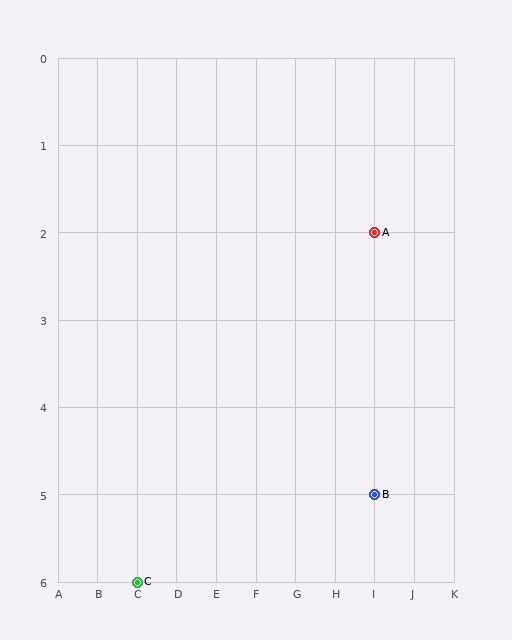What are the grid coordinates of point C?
Point C is at grid coordinates (C, 6).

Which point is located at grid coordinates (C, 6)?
Point C is at (C, 6).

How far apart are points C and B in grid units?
Points C and B are 6 columns and 1 row apart (about 6.1 grid units diagonally).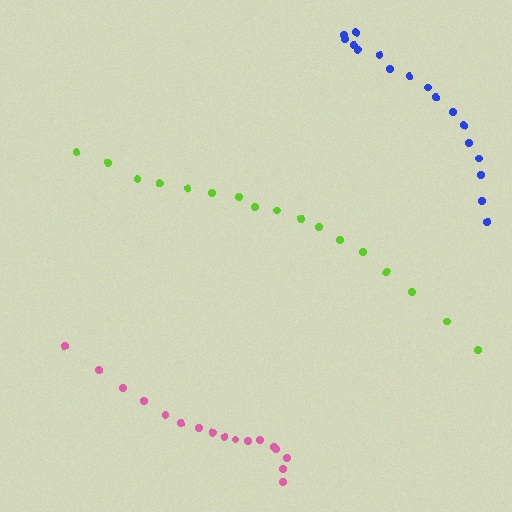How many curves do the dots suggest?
There are 3 distinct paths.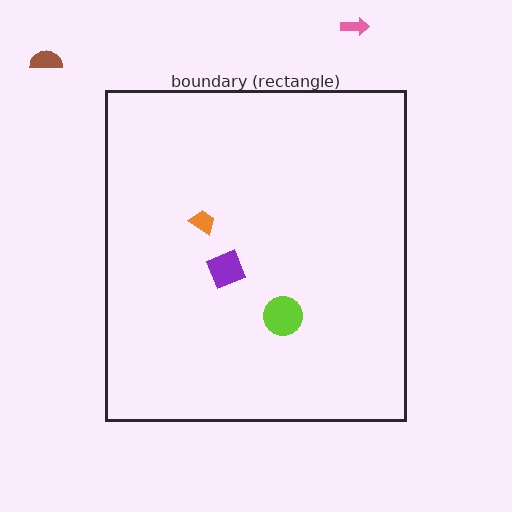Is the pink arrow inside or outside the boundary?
Outside.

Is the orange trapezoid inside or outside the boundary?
Inside.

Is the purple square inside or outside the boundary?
Inside.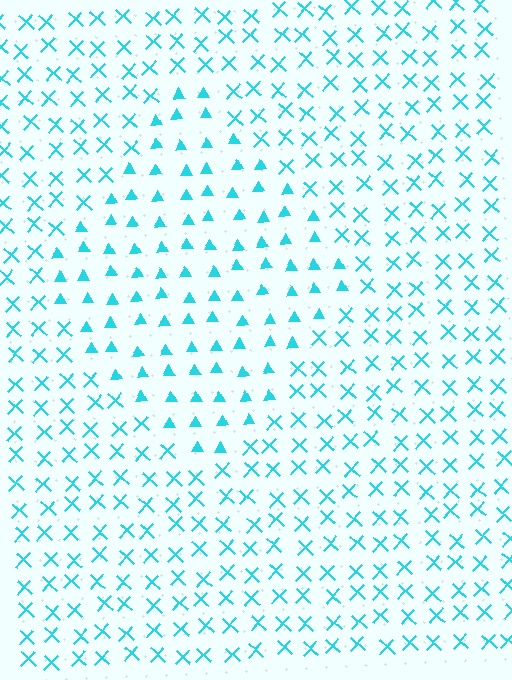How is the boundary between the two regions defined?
The boundary is defined by a change in element shape: triangles inside vs. X marks outside. All elements share the same color and spacing.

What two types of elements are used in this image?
The image uses triangles inside the diamond region and X marks outside it.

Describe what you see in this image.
The image is filled with small cyan elements arranged in a uniform grid. A diamond-shaped region contains triangles, while the surrounding area contains X marks. The boundary is defined purely by the change in element shape.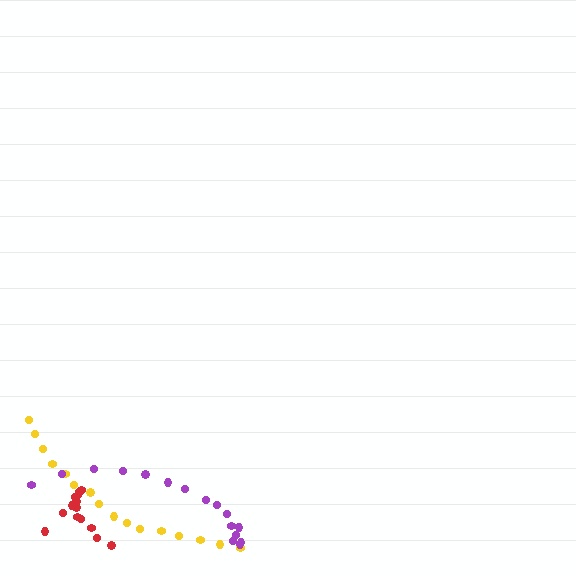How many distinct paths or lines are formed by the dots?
There are 3 distinct paths.